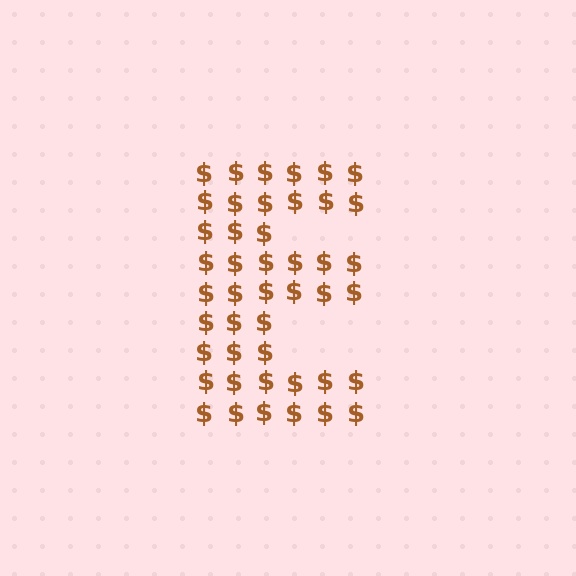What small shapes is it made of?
It is made of small dollar signs.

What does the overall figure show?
The overall figure shows the letter E.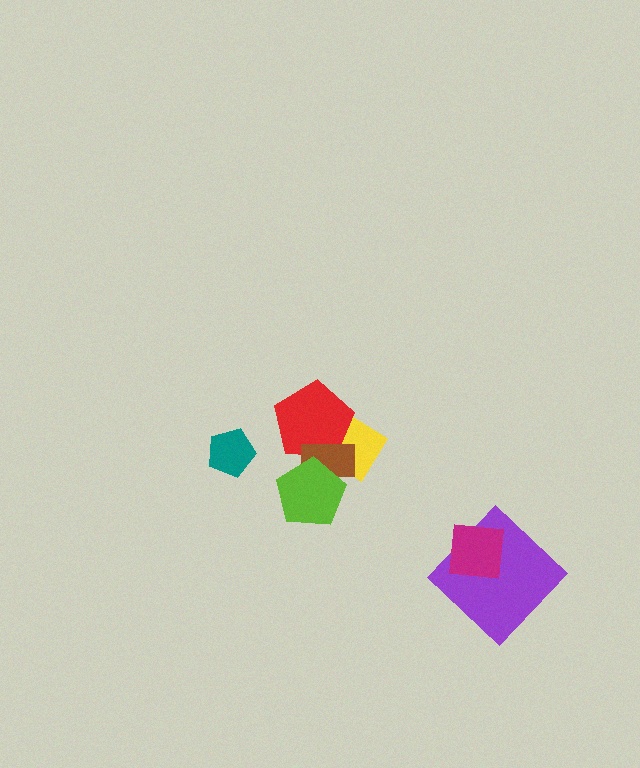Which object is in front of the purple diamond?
The magenta square is in front of the purple diamond.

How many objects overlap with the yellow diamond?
3 objects overlap with the yellow diamond.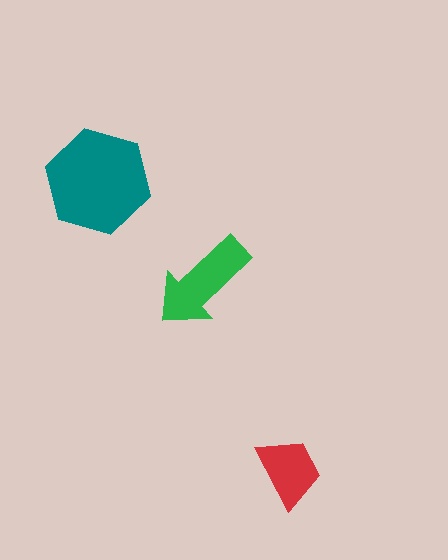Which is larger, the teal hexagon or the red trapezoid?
The teal hexagon.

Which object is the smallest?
The red trapezoid.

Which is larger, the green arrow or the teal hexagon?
The teal hexagon.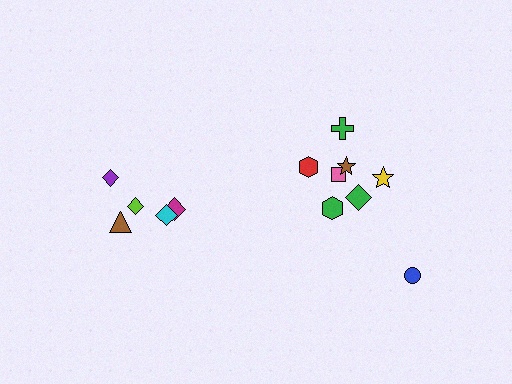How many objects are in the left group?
There are 5 objects.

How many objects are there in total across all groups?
There are 13 objects.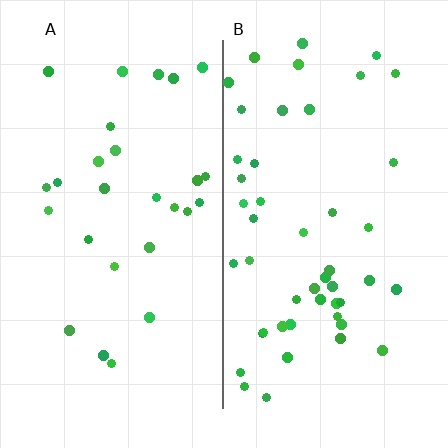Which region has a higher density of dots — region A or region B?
B (the right).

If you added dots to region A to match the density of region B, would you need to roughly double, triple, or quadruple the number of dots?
Approximately double.